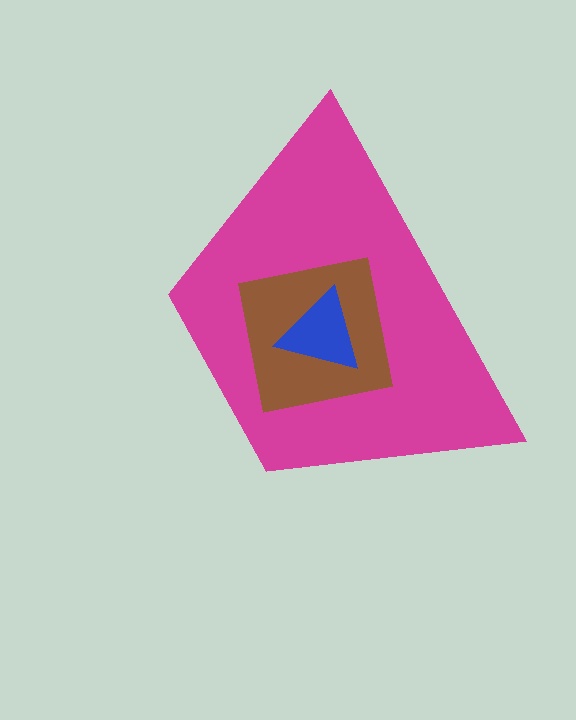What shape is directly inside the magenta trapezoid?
The brown square.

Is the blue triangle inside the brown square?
Yes.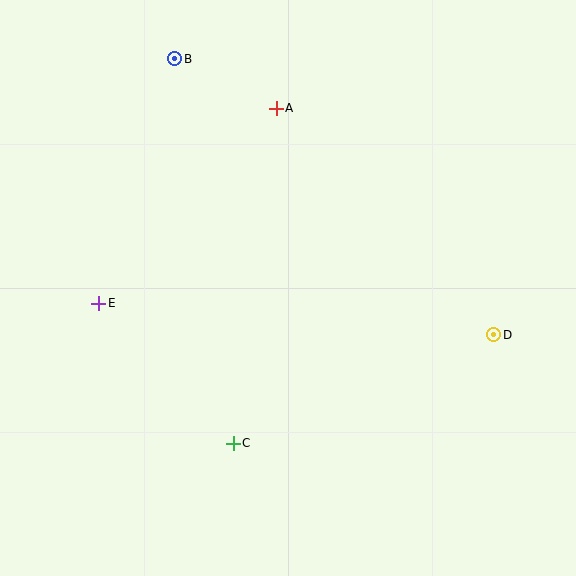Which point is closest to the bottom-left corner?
Point C is closest to the bottom-left corner.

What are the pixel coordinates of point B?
Point B is at (175, 59).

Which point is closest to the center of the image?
Point C at (233, 443) is closest to the center.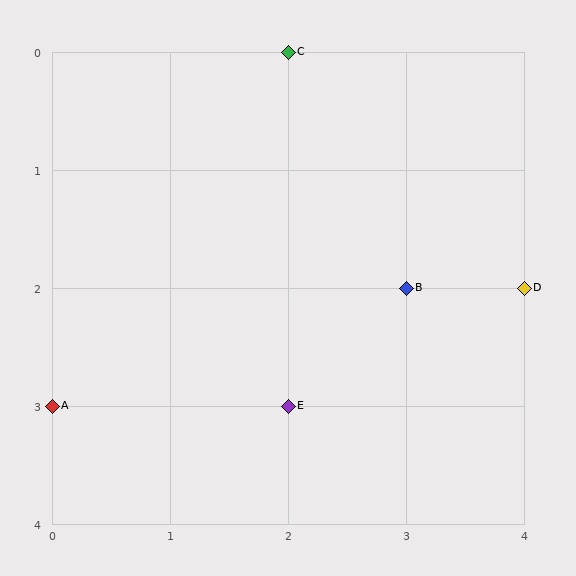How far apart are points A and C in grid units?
Points A and C are 2 columns and 3 rows apart (about 3.6 grid units diagonally).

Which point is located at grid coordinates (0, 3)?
Point A is at (0, 3).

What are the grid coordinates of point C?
Point C is at grid coordinates (2, 0).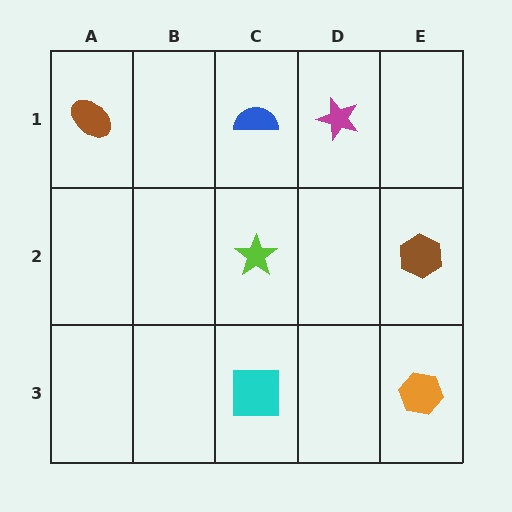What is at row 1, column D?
A magenta star.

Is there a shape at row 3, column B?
No, that cell is empty.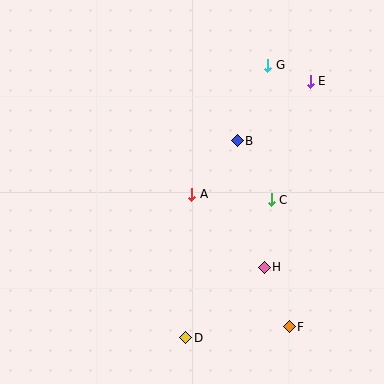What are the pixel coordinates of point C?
Point C is at (271, 200).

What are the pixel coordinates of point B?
Point B is at (237, 141).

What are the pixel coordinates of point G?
Point G is at (268, 65).